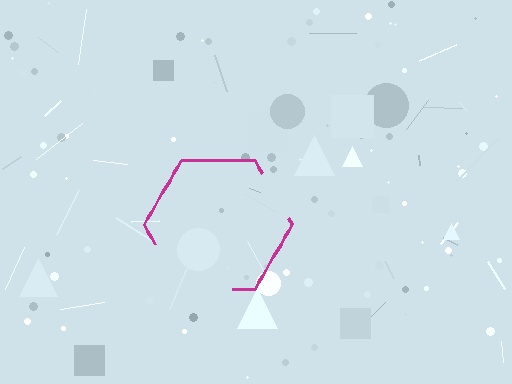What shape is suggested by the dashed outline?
The dashed outline suggests a hexagon.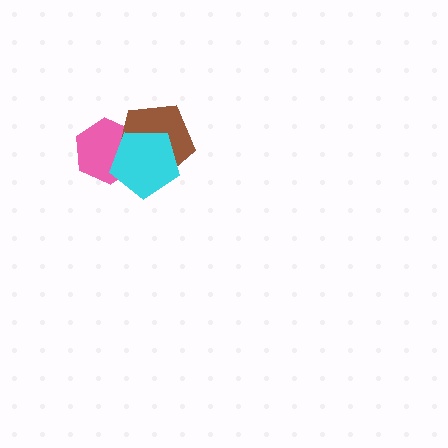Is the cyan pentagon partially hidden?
No, no other shape covers it.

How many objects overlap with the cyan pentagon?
2 objects overlap with the cyan pentagon.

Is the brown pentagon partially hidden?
Yes, it is partially covered by another shape.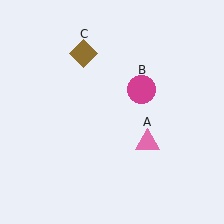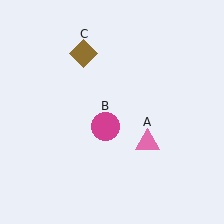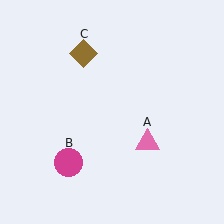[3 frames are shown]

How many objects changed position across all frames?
1 object changed position: magenta circle (object B).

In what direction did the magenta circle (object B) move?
The magenta circle (object B) moved down and to the left.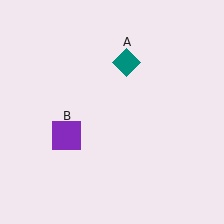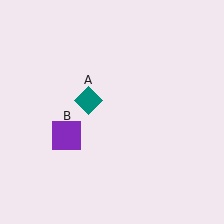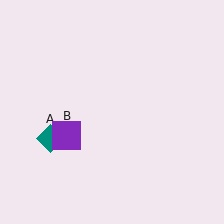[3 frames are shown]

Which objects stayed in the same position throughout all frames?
Purple square (object B) remained stationary.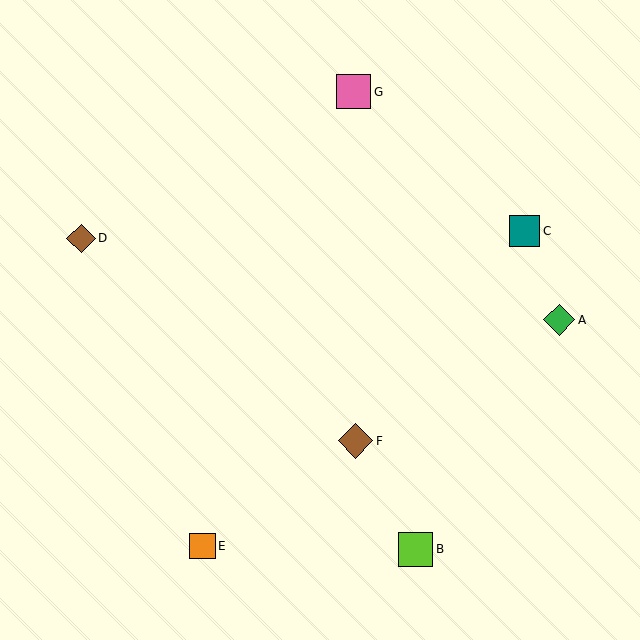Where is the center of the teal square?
The center of the teal square is at (524, 231).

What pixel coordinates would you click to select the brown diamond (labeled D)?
Click at (81, 238) to select the brown diamond D.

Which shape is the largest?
The brown diamond (labeled F) is the largest.